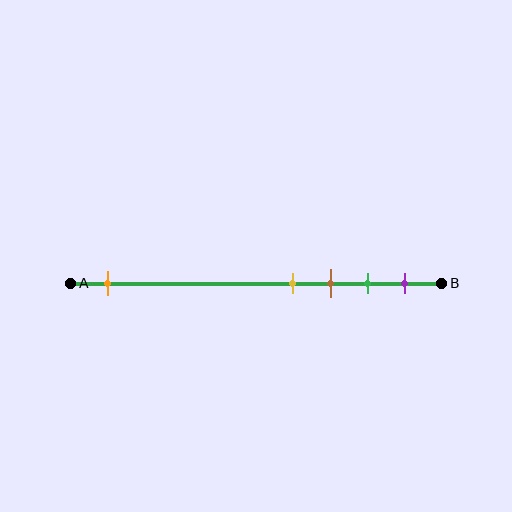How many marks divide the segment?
There are 5 marks dividing the segment.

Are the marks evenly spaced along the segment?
No, the marks are not evenly spaced.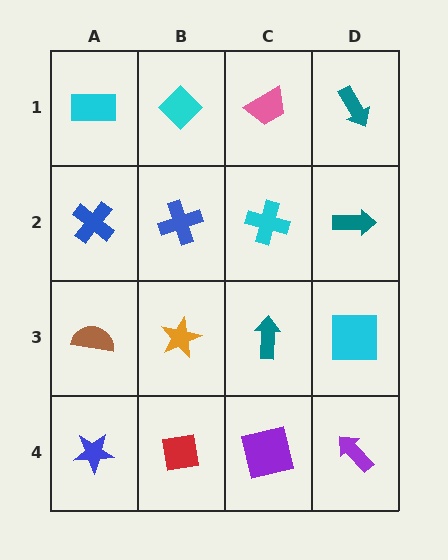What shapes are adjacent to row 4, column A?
A brown semicircle (row 3, column A), a red square (row 4, column B).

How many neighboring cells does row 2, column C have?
4.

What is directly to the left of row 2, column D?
A cyan cross.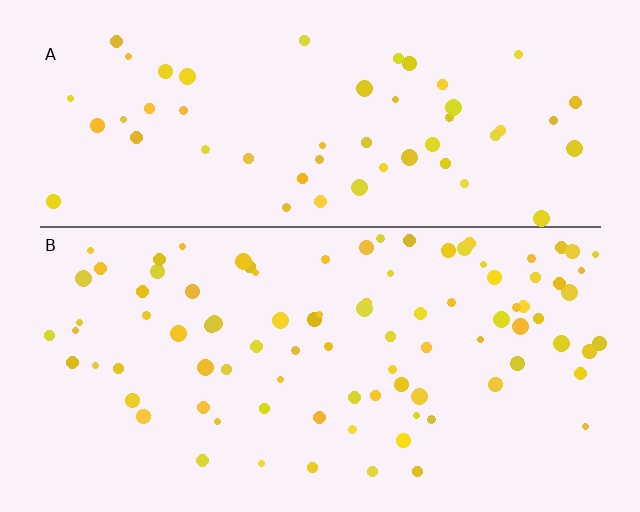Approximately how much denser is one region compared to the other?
Approximately 1.7× — region B over region A.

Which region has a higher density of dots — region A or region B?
B (the bottom).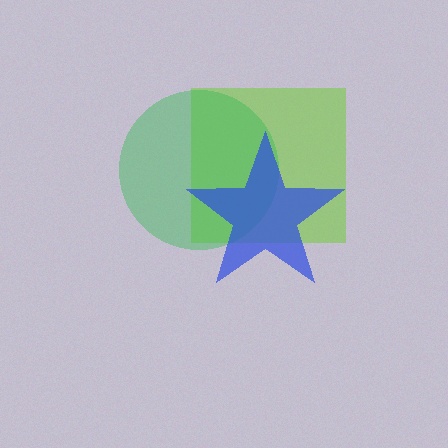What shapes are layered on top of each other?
The layered shapes are: a lime square, a green circle, a blue star.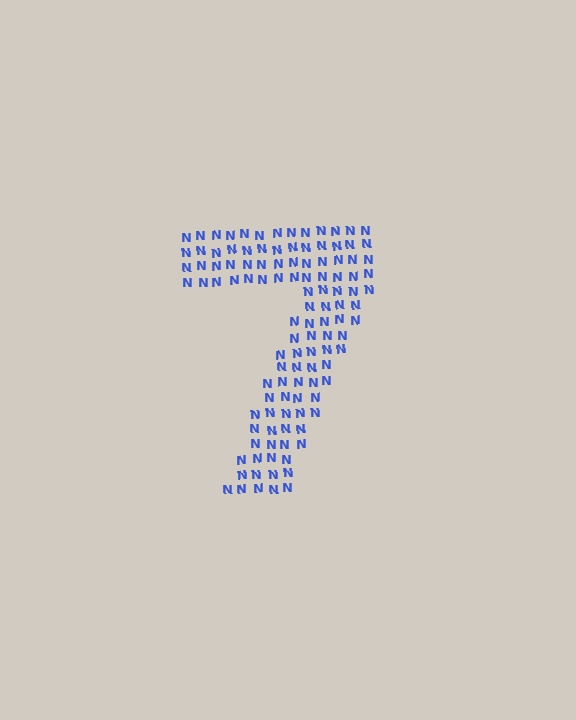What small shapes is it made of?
It is made of small letter N's.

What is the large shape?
The large shape is the digit 7.